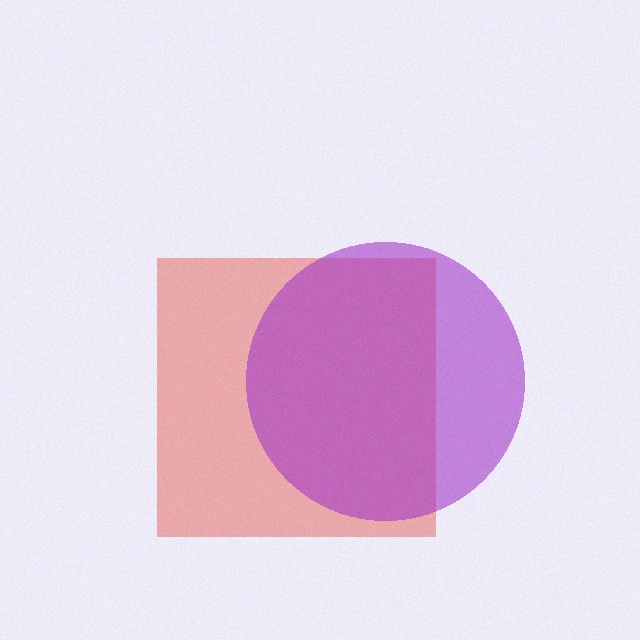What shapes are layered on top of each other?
The layered shapes are: a red square, a purple circle.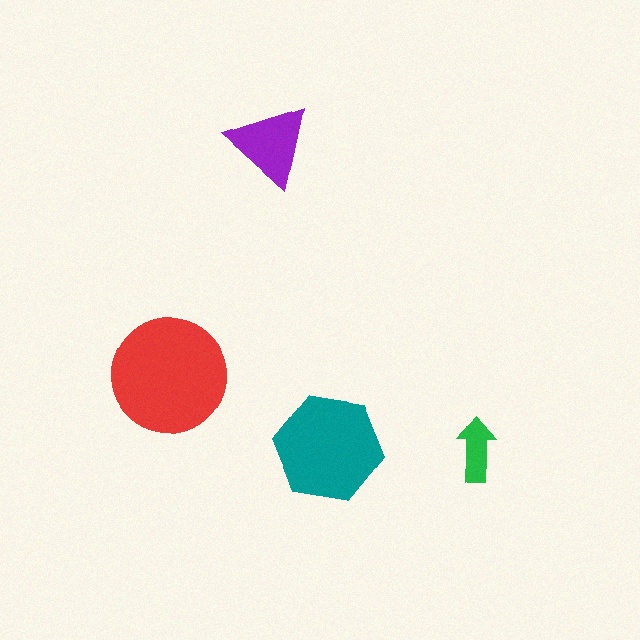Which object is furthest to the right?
The green arrow is rightmost.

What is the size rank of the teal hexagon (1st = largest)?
2nd.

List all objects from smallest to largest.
The green arrow, the purple triangle, the teal hexagon, the red circle.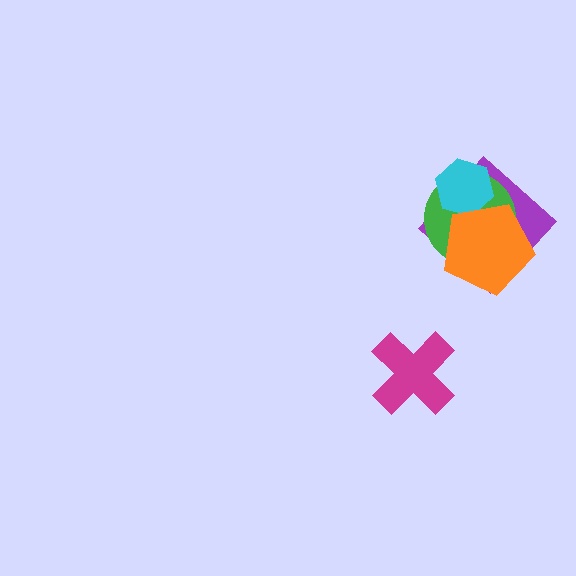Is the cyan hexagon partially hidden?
Yes, it is partially covered by another shape.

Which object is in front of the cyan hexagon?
The orange pentagon is in front of the cyan hexagon.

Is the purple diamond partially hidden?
Yes, it is partially covered by another shape.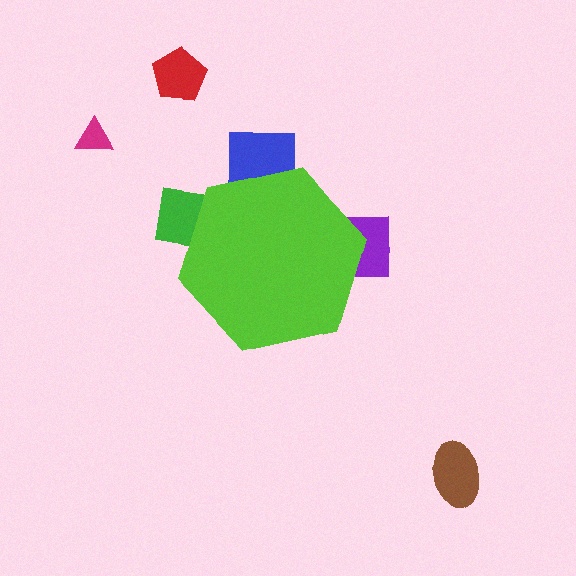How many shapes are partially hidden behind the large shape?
3 shapes are partially hidden.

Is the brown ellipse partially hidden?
No, the brown ellipse is fully visible.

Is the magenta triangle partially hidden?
No, the magenta triangle is fully visible.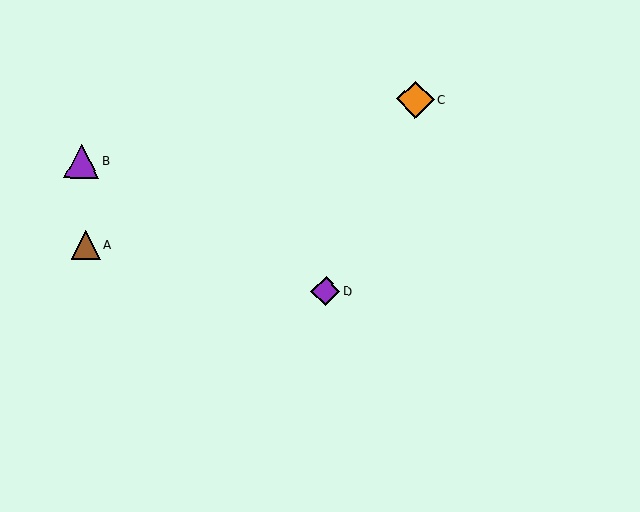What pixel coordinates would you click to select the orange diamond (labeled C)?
Click at (415, 100) to select the orange diamond C.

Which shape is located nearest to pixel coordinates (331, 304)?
The purple diamond (labeled D) at (325, 291) is nearest to that location.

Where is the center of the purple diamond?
The center of the purple diamond is at (325, 291).